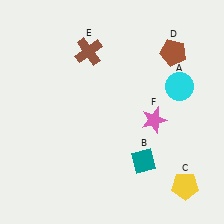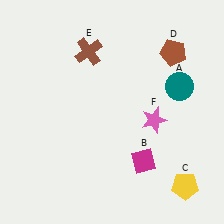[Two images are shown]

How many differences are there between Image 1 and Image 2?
There are 2 differences between the two images.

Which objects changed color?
A changed from cyan to teal. B changed from teal to magenta.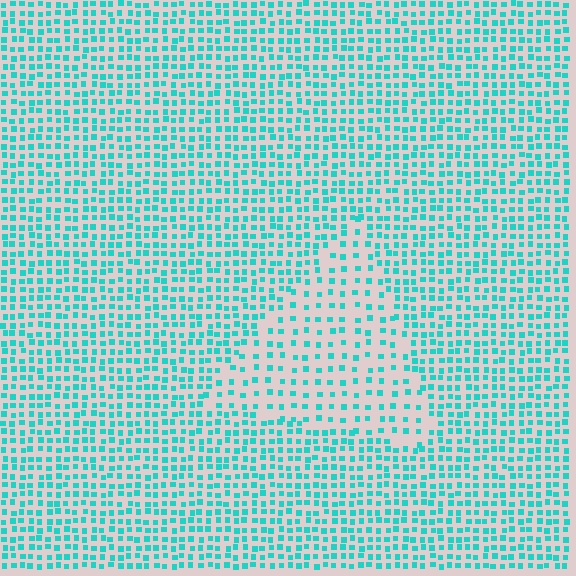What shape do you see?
I see a triangle.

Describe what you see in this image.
The image contains small cyan elements arranged at two different densities. A triangle-shaped region is visible where the elements are less densely packed than the surrounding area.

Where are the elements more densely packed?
The elements are more densely packed outside the triangle boundary.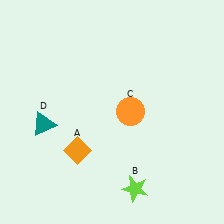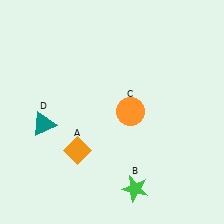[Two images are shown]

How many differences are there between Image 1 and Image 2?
There is 1 difference between the two images.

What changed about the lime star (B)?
In Image 1, B is lime. In Image 2, it changed to green.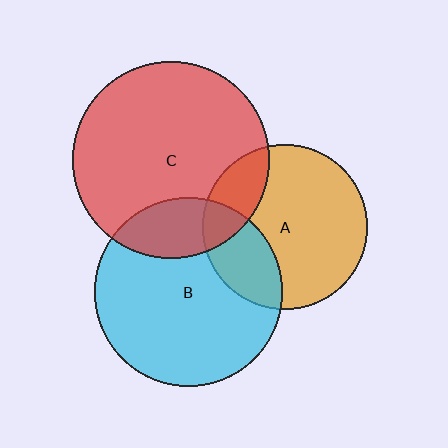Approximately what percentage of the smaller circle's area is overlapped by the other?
Approximately 25%.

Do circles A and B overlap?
Yes.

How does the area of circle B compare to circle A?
Approximately 1.3 times.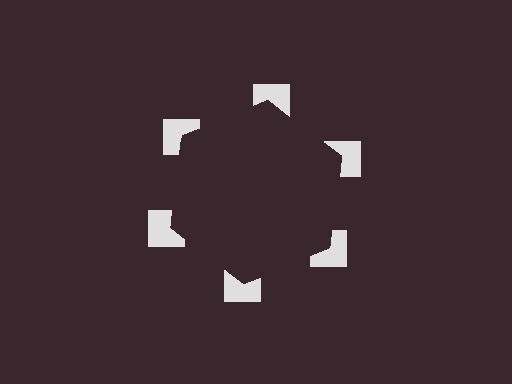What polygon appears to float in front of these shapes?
An illusory hexagon — its edges are inferred from the aligned wedge cuts in the notched squares, not physically drawn.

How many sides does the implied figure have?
6 sides.